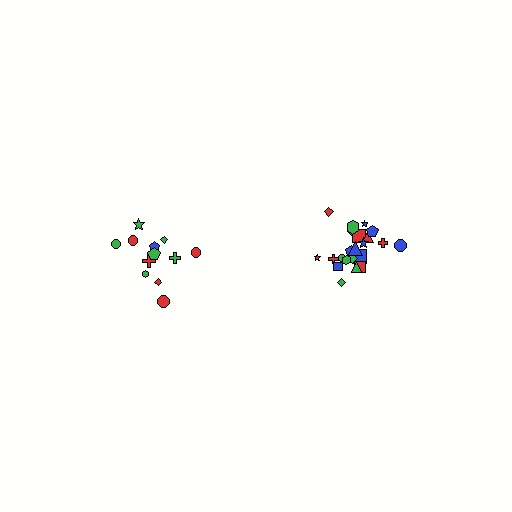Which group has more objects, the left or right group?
The right group.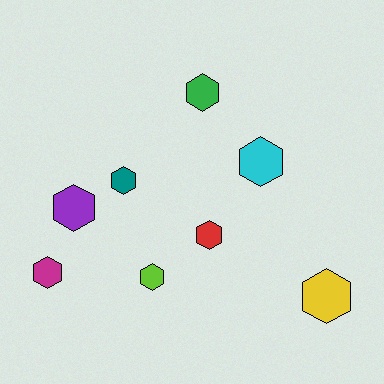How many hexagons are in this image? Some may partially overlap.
There are 8 hexagons.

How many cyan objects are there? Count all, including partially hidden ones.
There is 1 cyan object.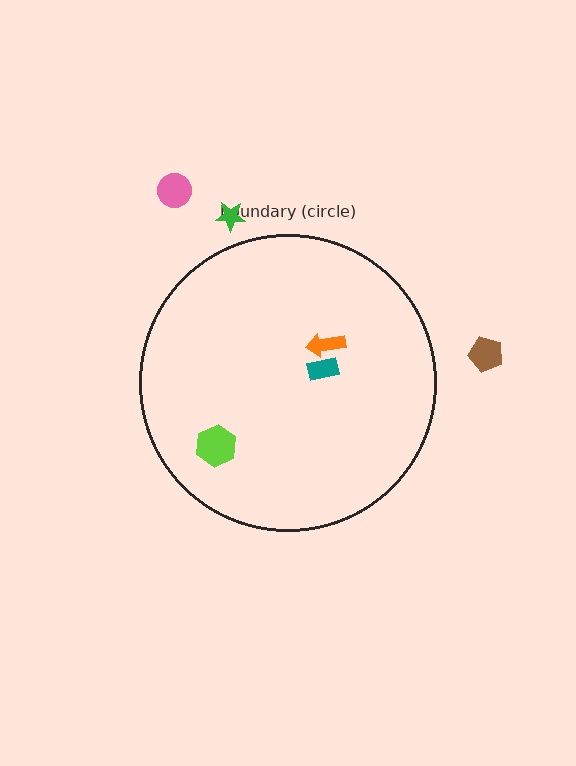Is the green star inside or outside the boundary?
Outside.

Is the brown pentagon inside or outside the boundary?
Outside.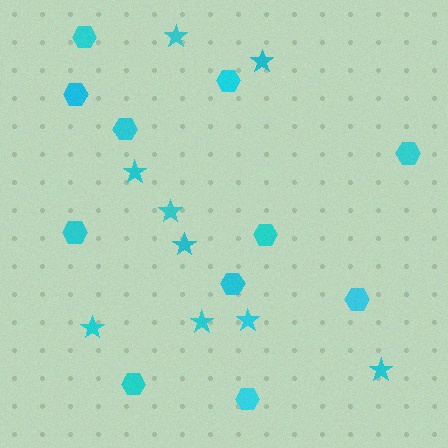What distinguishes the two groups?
There are 2 groups: one group of stars (9) and one group of hexagons (11).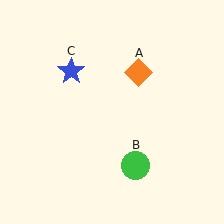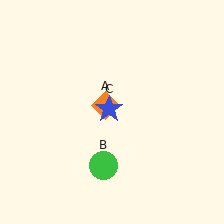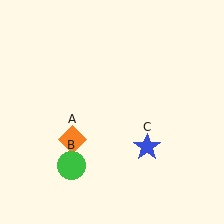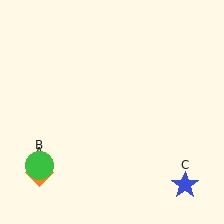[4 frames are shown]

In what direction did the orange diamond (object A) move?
The orange diamond (object A) moved down and to the left.